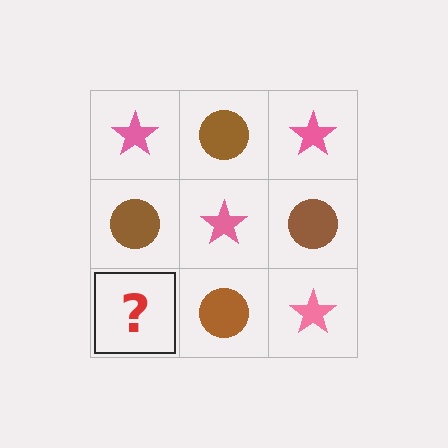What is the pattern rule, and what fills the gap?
The rule is that it alternates pink star and brown circle in a checkerboard pattern. The gap should be filled with a pink star.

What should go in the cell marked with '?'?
The missing cell should contain a pink star.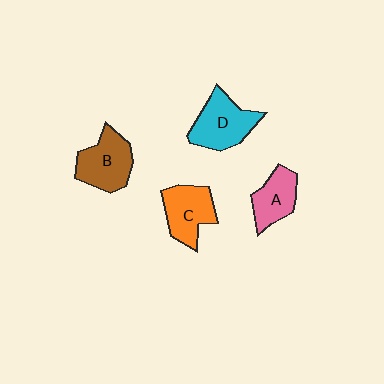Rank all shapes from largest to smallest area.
From largest to smallest: D (cyan), B (brown), C (orange), A (pink).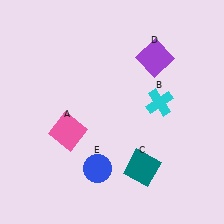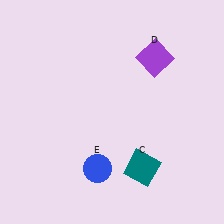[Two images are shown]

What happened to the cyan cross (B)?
The cyan cross (B) was removed in Image 2. It was in the top-right area of Image 1.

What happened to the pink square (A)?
The pink square (A) was removed in Image 2. It was in the bottom-left area of Image 1.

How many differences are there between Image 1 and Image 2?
There are 2 differences between the two images.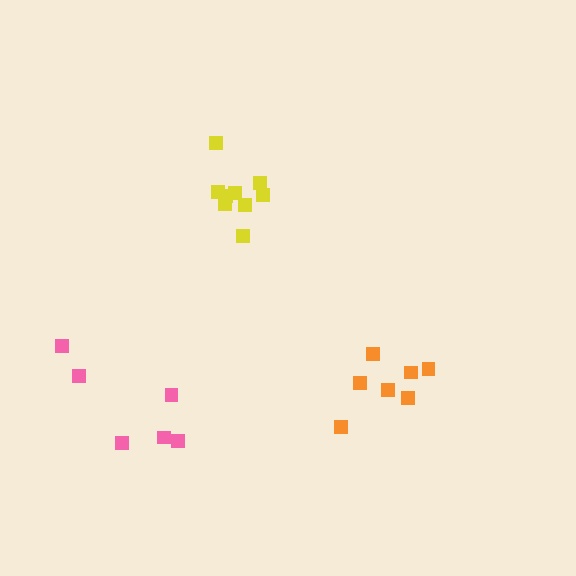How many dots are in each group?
Group 1: 9 dots, Group 2: 7 dots, Group 3: 6 dots (22 total).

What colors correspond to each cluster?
The clusters are colored: yellow, orange, pink.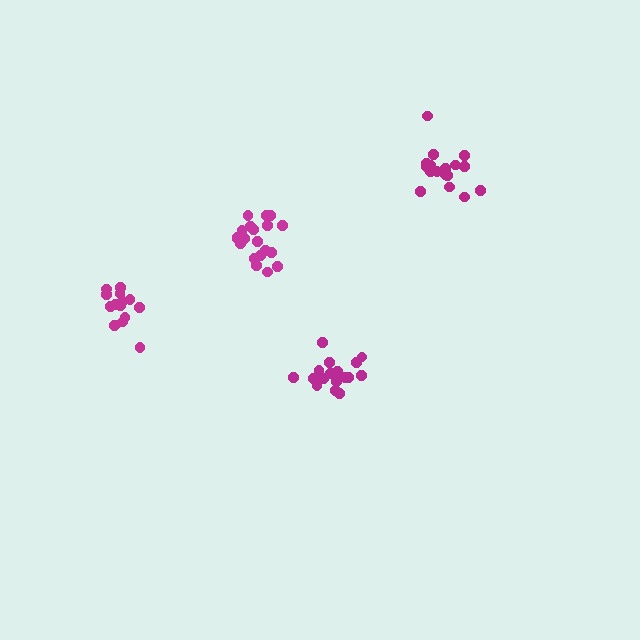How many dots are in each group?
Group 1: 20 dots, Group 2: 18 dots, Group 3: 17 dots, Group 4: 14 dots (69 total).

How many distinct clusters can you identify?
There are 4 distinct clusters.